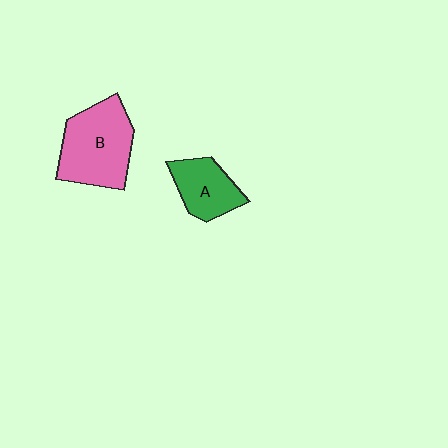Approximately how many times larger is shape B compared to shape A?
Approximately 1.6 times.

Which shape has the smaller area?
Shape A (green).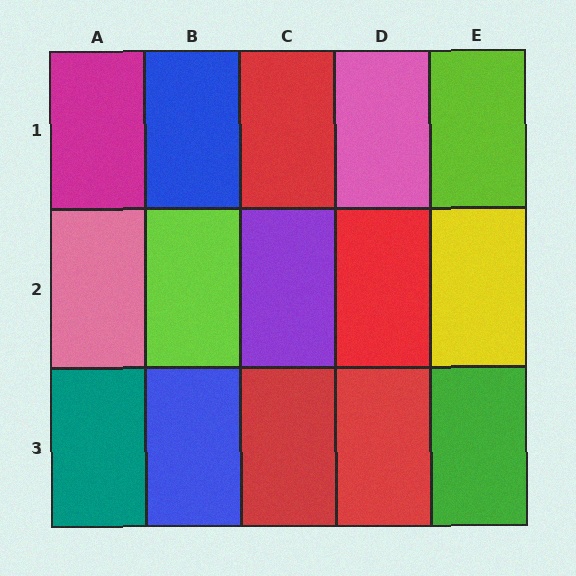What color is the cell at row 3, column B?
Blue.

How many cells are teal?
1 cell is teal.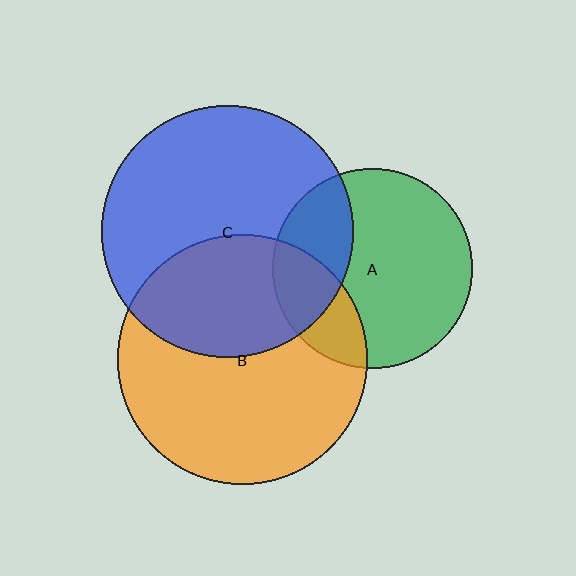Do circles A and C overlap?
Yes.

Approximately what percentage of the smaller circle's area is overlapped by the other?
Approximately 30%.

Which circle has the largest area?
Circle C (blue).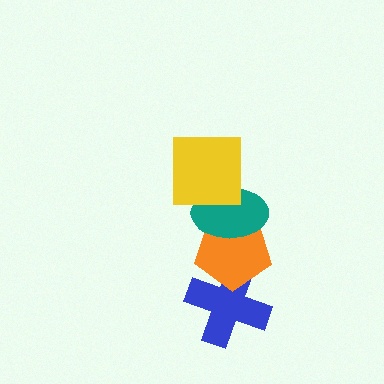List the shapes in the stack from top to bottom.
From top to bottom: the yellow square, the teal ellipse, the orange pentagon, the blue cross.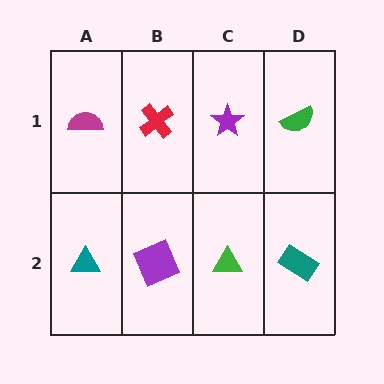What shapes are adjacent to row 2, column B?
A red cross (row 1, column B), a teal triangle (row 2, column A), a green triangle (row 2, column C).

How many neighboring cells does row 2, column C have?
3.